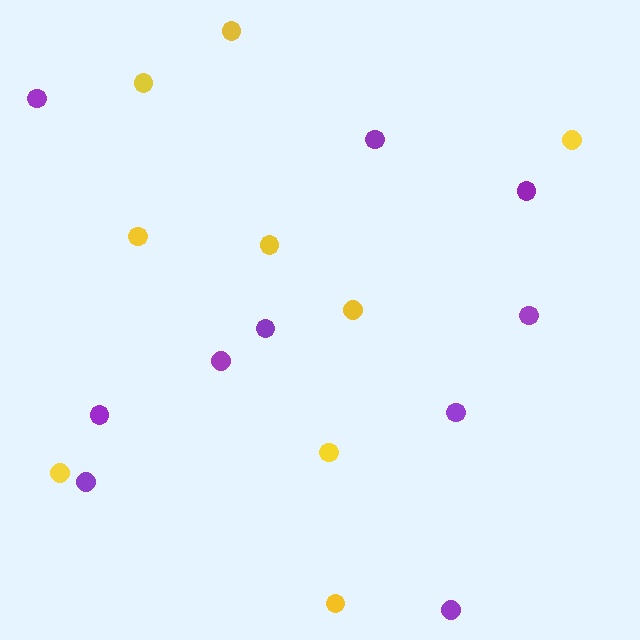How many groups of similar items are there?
There are 2 groups: one group of yellow circles (9) and one group of purple circles (10).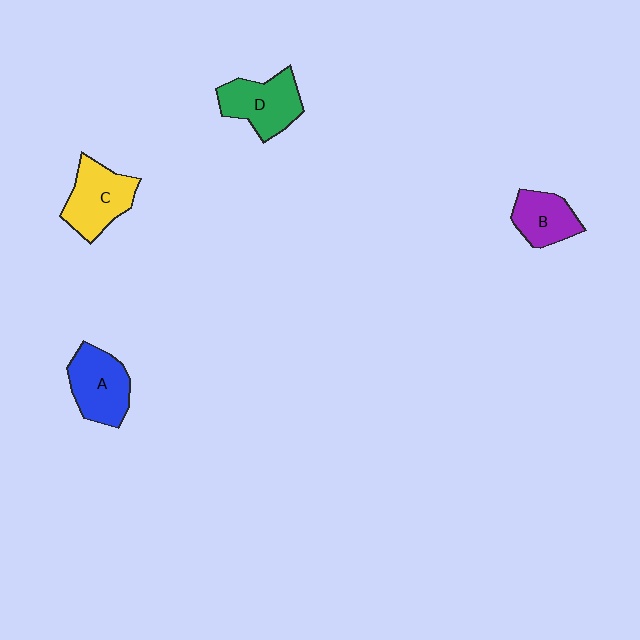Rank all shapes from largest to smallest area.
From largest to smallest: C (yellow), D (green), A (blue), B (purple).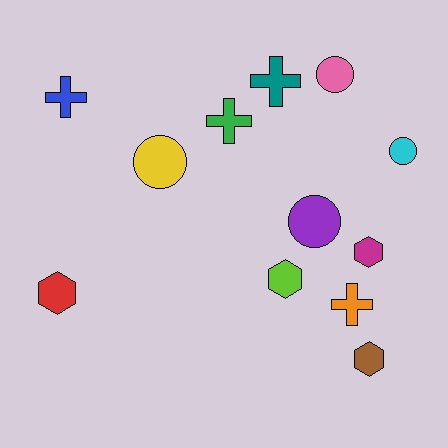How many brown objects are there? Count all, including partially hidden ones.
There is 1 brown object.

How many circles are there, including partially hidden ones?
There are 4 circles.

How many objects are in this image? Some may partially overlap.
There are 12 objects.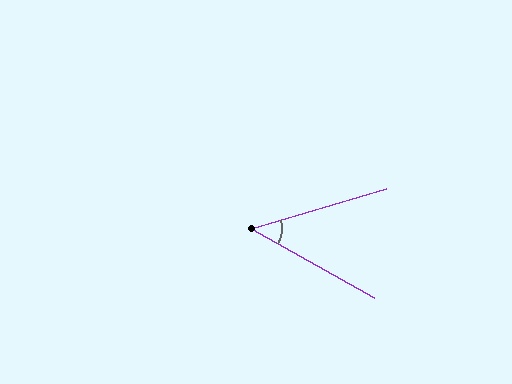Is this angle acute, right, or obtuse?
It is acute.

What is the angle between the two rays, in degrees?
Approximately 46 degrees.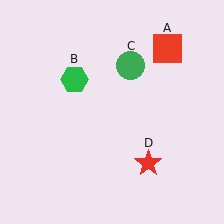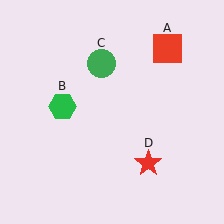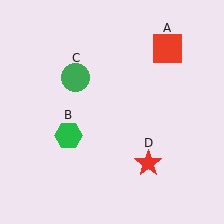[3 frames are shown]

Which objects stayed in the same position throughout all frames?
Red square (object A) and red star (object D) remained stationary.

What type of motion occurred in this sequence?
The green hexagon (object B), green circle (object C) rotated counterclockwise around the center of the scene.